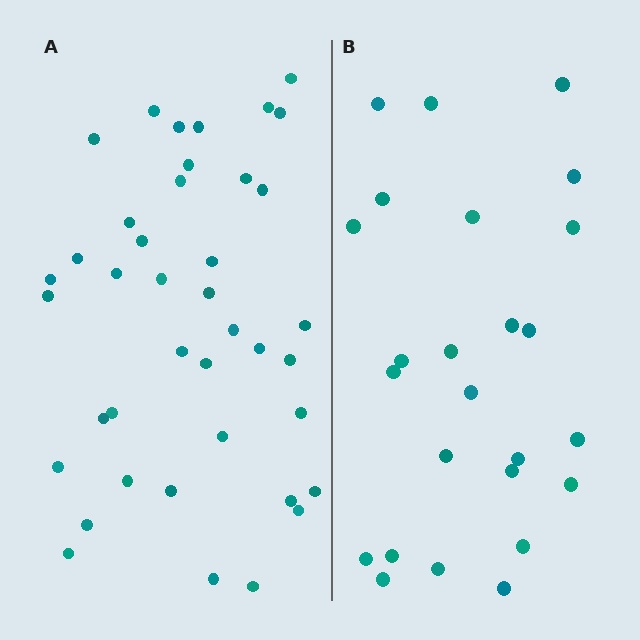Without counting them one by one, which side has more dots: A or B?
Region A (the left region) has more dots.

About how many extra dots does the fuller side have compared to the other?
Region A has approximately 15 more dots than region B.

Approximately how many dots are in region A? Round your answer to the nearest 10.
About 40 dots.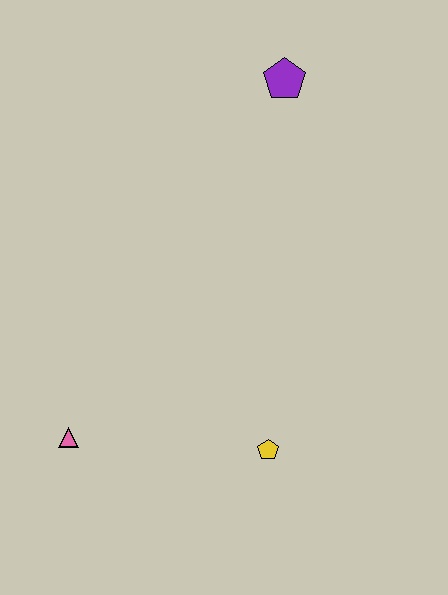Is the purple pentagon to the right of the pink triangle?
Yes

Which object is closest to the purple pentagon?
The yellow pentagon is closest to the purple pentagon.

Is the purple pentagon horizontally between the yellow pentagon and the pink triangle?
No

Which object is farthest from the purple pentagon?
The pink triangle is farthest from the purple pentagon.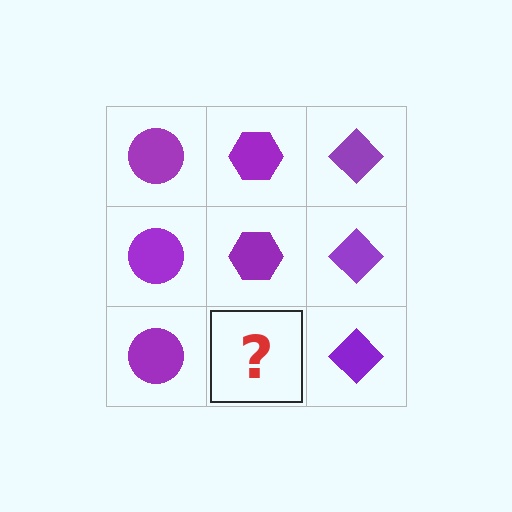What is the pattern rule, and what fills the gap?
The rule is that each column has a consistent shape. The gap should be filled with a purple hexagon.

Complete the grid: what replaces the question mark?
The question mark should be replaced with a purple hexagon.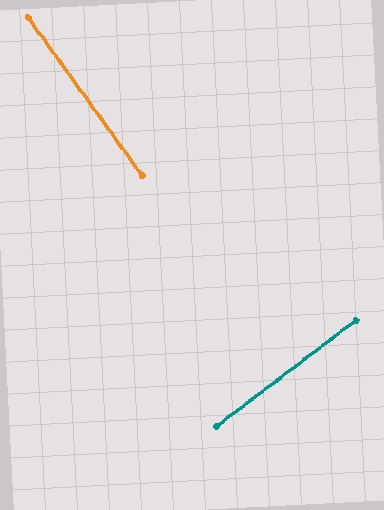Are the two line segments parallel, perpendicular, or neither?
Perpendicular — they meet at approximately 89°.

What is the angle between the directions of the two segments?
Approximately 89 degrees.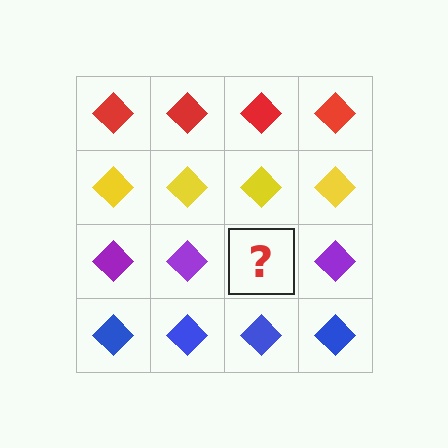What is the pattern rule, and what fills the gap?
The rule is that each row has a consistent color. The gap should be filled with a purple diamond.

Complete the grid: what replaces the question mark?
The question mark should be replaced with a purple diamond.